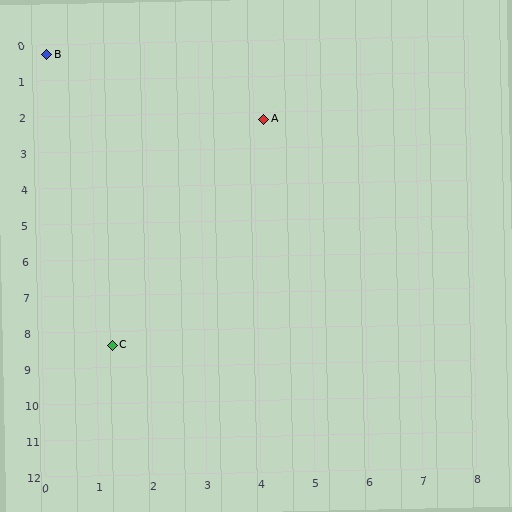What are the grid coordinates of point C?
Point C is at approximately (1.3, 8.4).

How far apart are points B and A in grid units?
Points B and A are about 4.4 grid units apart.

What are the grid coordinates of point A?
Point A is at approximately (4.2, 2.2).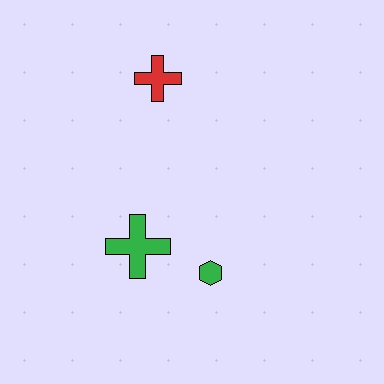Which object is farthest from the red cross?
The green hexagon is farthest from the red cross.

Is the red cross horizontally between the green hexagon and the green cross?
Yes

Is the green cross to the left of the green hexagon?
Yes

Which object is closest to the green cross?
The green hexagon is closest to the green cross.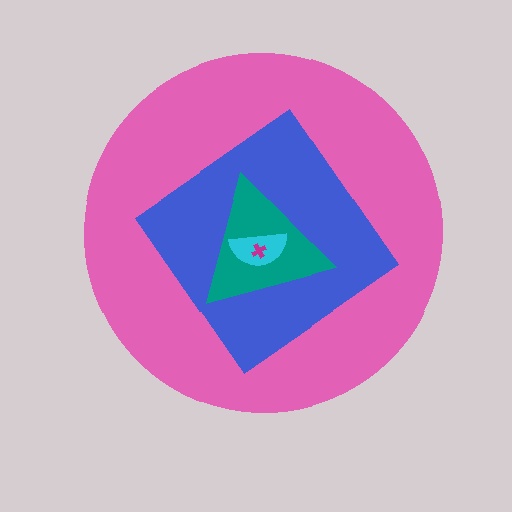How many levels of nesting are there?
5.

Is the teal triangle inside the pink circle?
Yes.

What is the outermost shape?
The pink circle.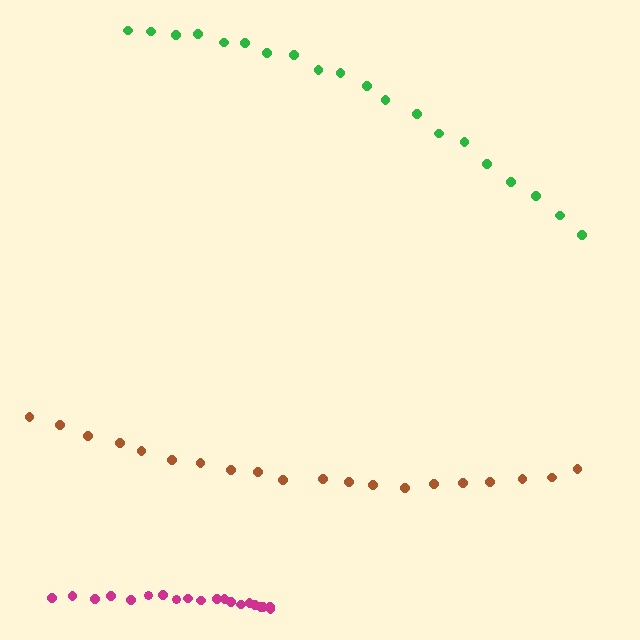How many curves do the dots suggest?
There are 3 distinct paths.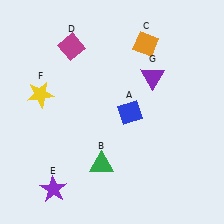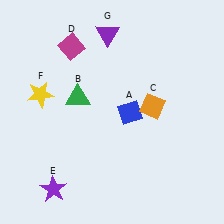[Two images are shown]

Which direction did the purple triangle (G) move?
The purple triangle (G) moved left.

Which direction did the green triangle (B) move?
The green triangle (B) moved up.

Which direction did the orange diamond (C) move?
The orange diamond (C) moved down.